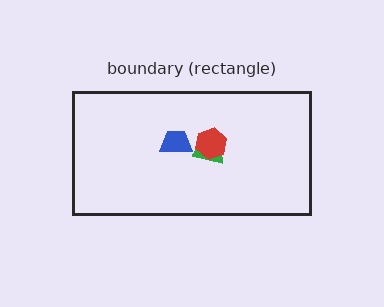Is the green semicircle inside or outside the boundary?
Inside.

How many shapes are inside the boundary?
3 inside, 0 outside.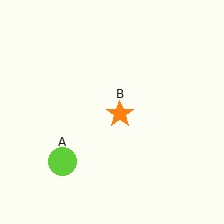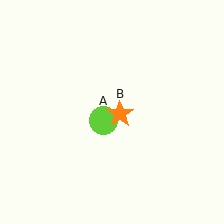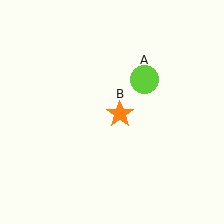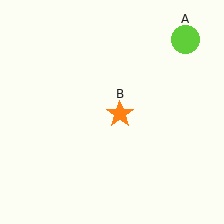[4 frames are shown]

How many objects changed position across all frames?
1 object changed position: lime circle (object A).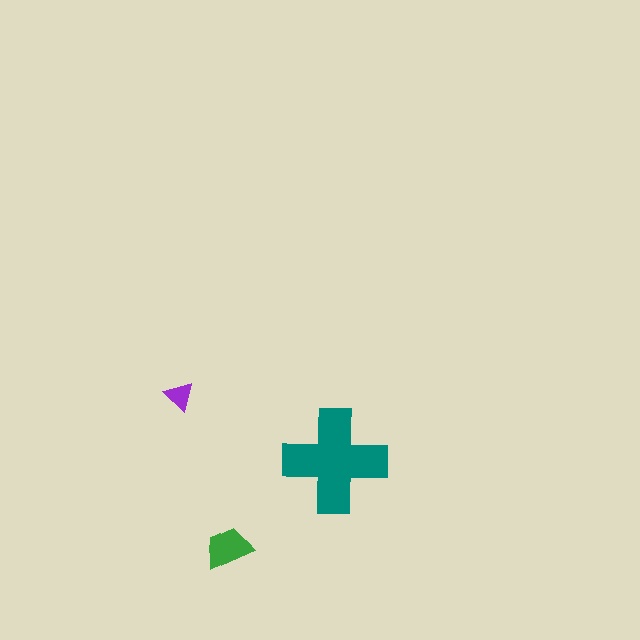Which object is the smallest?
The purple triangle.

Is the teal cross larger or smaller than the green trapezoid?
Larger.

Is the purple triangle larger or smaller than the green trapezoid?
Smaller.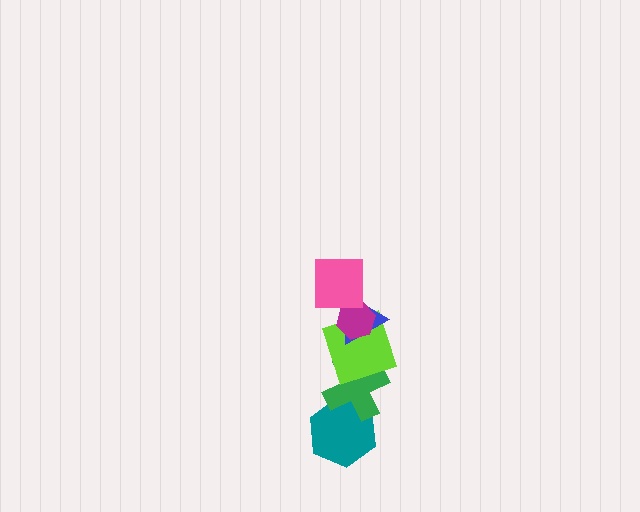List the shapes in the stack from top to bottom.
From top to bottom: the pink square, the magenta hexagon, the blue triangle, the lime square, the green cross, the teal hexagon.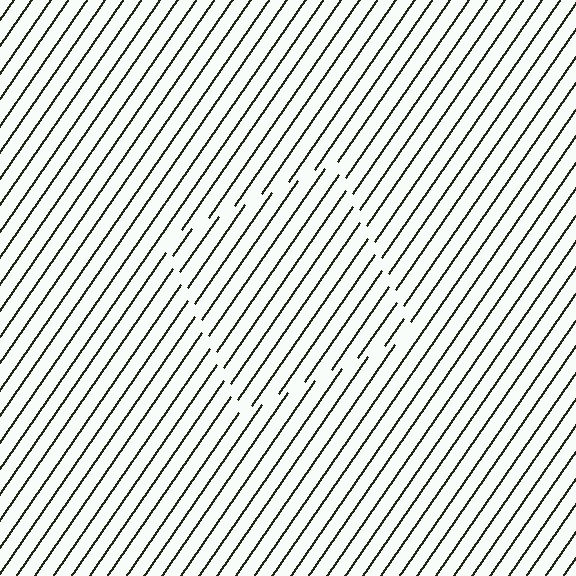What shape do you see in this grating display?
An illusory square. The interior of the shape contains the same grating, shifted by half a period — the contour is defined by the phase discontinuity where line-ends from the inner and outer gratings abut.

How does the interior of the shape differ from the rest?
The interior of the shape contains the same grating, shifted by half a period — the contour is defined by the phase discontinuity where line-ends from the inner and outer gratings abut.